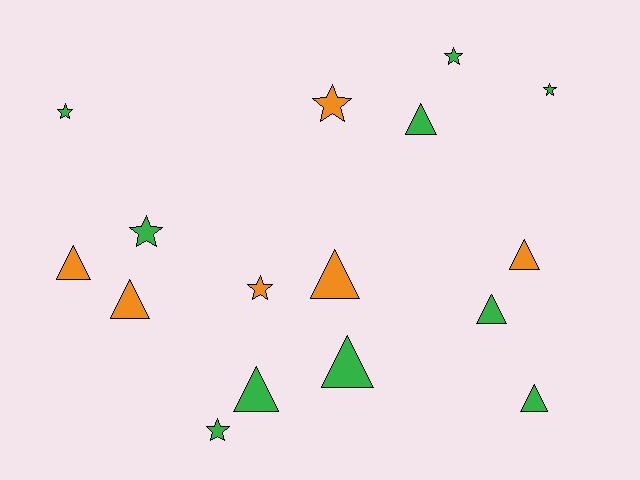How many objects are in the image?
There are 16 objects.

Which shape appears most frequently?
Triangle, with 9 objects.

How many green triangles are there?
There are 5 green triangles.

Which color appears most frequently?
Green, with 10 objects.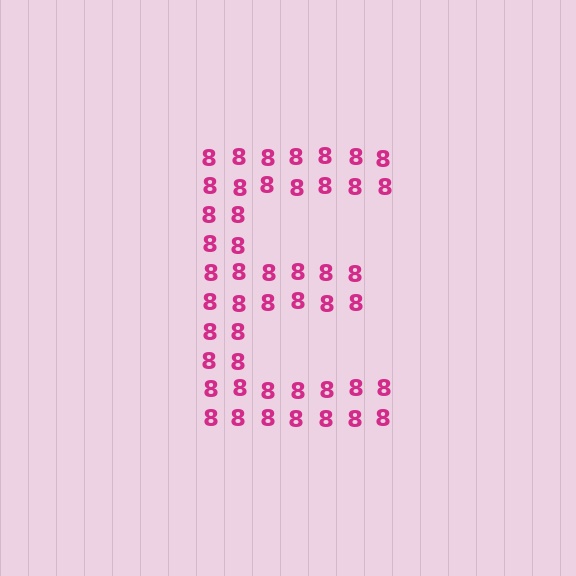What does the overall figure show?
The overall figure shows the letter E.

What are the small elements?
The small elements are digit 8's.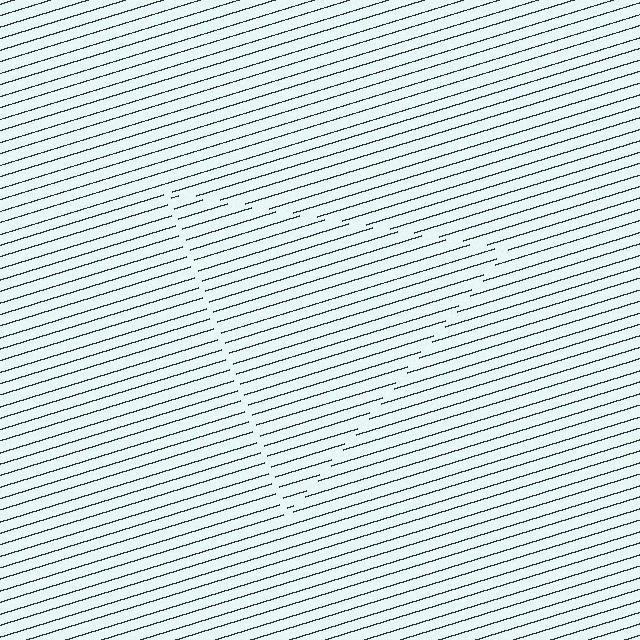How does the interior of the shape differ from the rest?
The interior of the shape contains the same grating, shifted by half a period — the contour is defined by the phase discontinuity where line-ends from the inner and outer gratings abut.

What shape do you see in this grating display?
An illusory triangle. The interior of the shape contains the same grating, shifted by half a period — the contour is defined by the phase discontinuity where line-ends from the inner and outer gratings abut.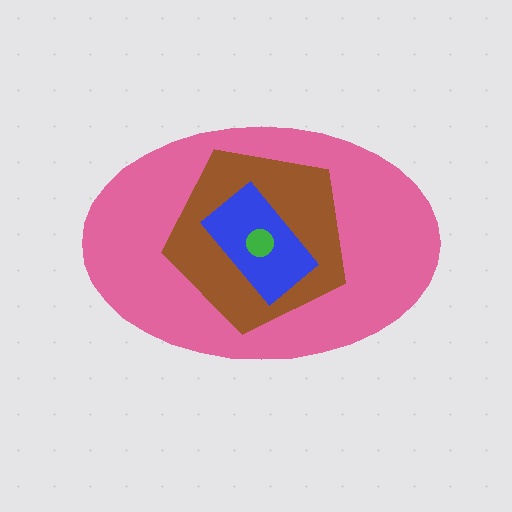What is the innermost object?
The green circle.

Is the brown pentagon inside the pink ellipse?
Yes.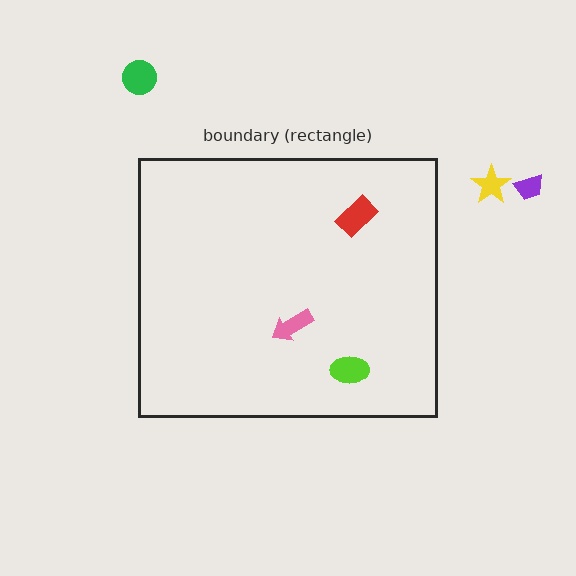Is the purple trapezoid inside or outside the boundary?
Outside.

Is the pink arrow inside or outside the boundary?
Inside.